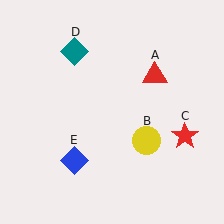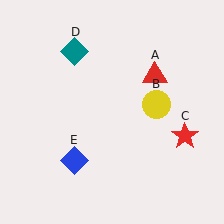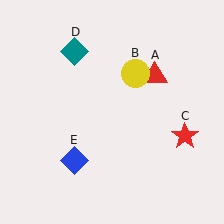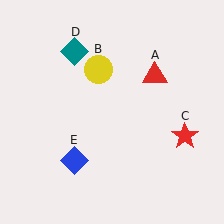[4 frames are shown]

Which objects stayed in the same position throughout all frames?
Red triangle (object A) and red star (object C) and teal diamond (object D) and blue diamond (object E) remained stationary.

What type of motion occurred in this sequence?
The yellow circle (object B) rotated counterclockwise around the center of the scene.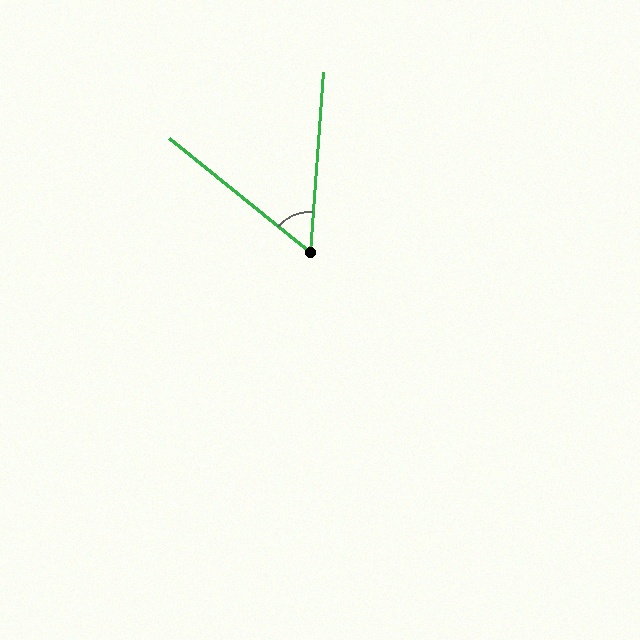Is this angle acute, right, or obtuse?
It is acute.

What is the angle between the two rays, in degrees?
Approximately 55 degrees.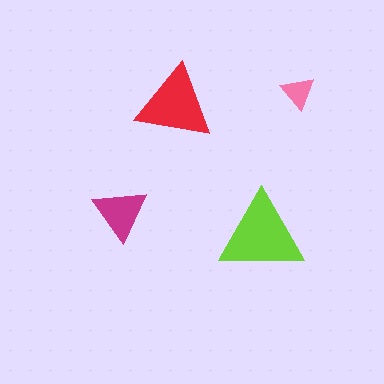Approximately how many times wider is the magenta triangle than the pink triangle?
About 1.5 times wider.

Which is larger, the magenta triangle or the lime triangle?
The lime one.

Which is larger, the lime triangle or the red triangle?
The lime one.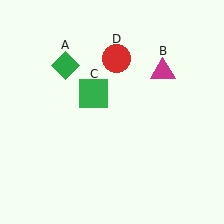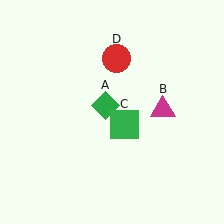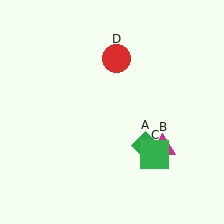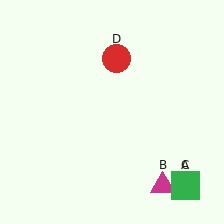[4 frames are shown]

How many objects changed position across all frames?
3 objects changed position: green diamond (object A), magenta triangle (object B), green square (object C).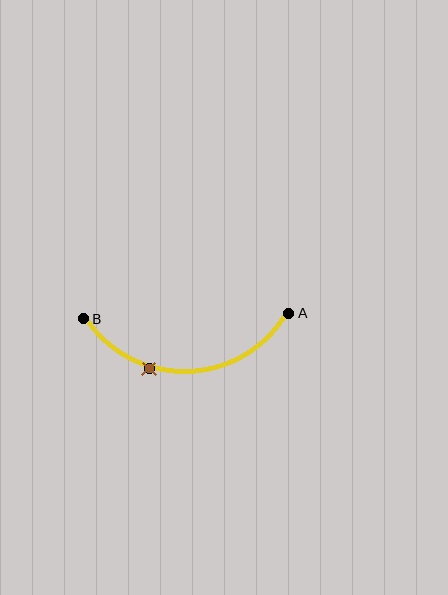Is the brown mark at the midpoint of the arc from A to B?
No. The brown mark lies on the arc but is closer to endpoint B. The arc midpoint would be at the point on the curve equidistant along the arc from both A and B.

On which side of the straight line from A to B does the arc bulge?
The arc bulges below the straight line connecting A and B.